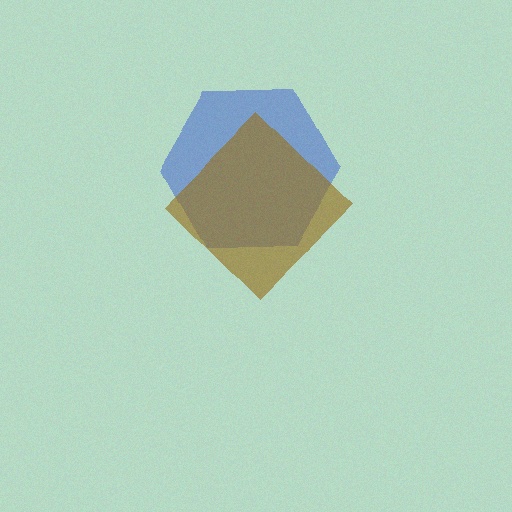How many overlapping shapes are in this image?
There are 2 overlapping shapes in the image.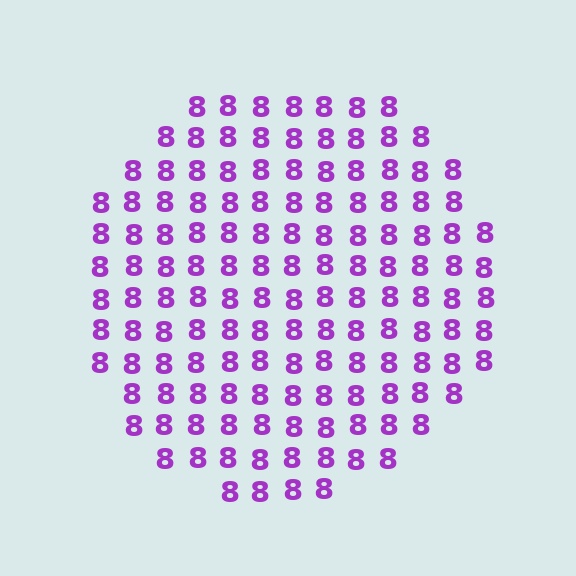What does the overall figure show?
The overall figure shows a circle.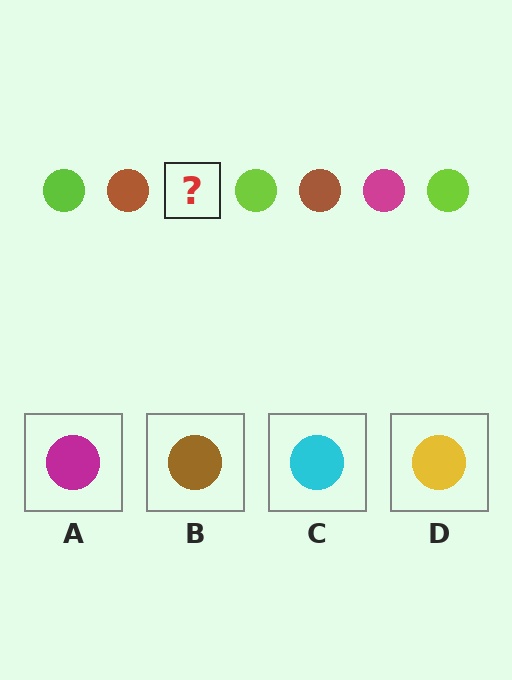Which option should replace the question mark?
Option A.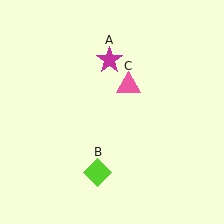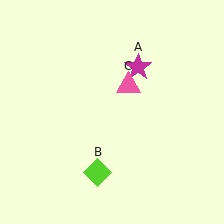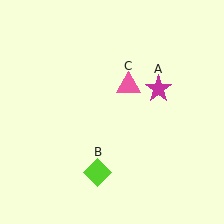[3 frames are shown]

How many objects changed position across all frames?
1 object changed position: magenta star (object A).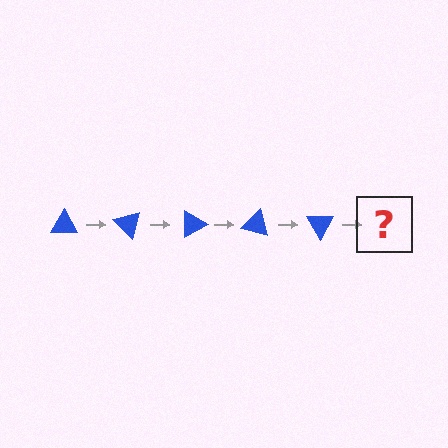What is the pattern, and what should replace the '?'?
The pattern is that the triangle rotates 45 degrees each step. The '?' should be a blue triangle rotated 225 degrees.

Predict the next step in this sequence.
The next step is a blue triangle rotated 225 degrees.